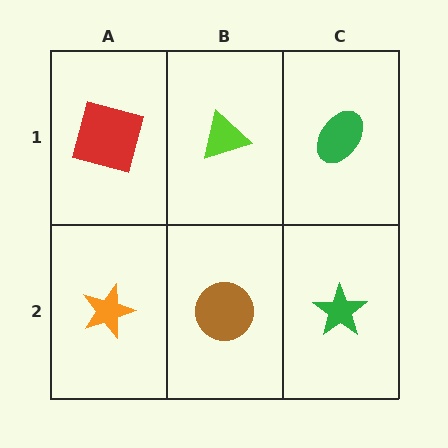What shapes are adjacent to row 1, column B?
A brown circle (row 2, column B), a red square (row 1, column A), a green ellipse (row 1, column C).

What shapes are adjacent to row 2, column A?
A red square (row 1, column A), a brown circle (row 2, column B).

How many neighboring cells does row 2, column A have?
2.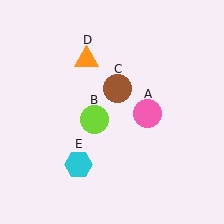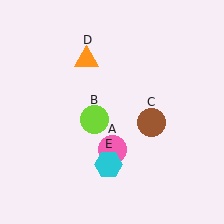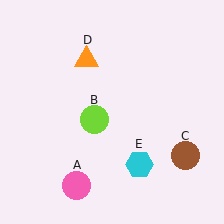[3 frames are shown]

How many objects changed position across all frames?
3 objects changed position: pink circle (object A), brown circle (object C), cyan hexagon (object E).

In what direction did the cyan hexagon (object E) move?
The cyan hexagon (object E) moved right.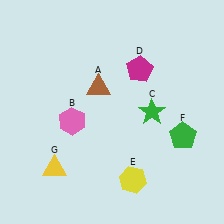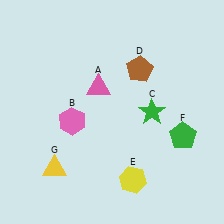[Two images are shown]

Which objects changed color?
A changed from brown to pink. D changed from magenta to brown.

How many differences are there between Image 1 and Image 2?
There are 2 differences between the two images.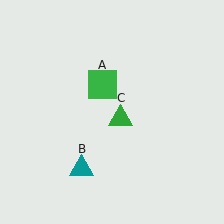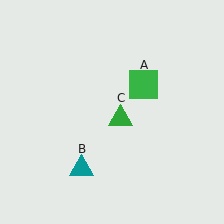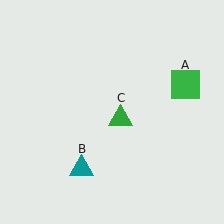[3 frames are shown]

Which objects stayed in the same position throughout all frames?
Teal triangle (object B) and green triangle (object C) remained stationary.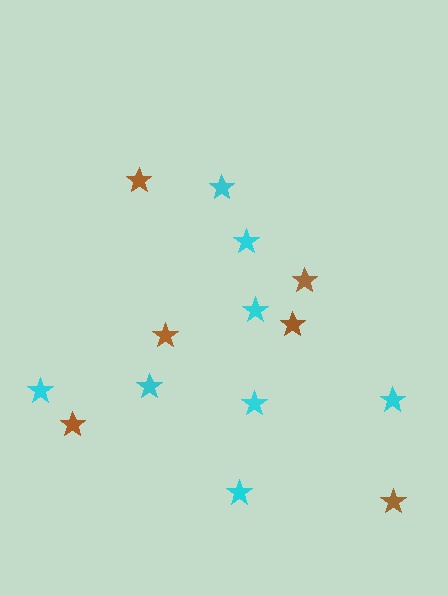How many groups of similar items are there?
There are 2 groups: one group of brown stars (6) and one group of cyan stars (8).